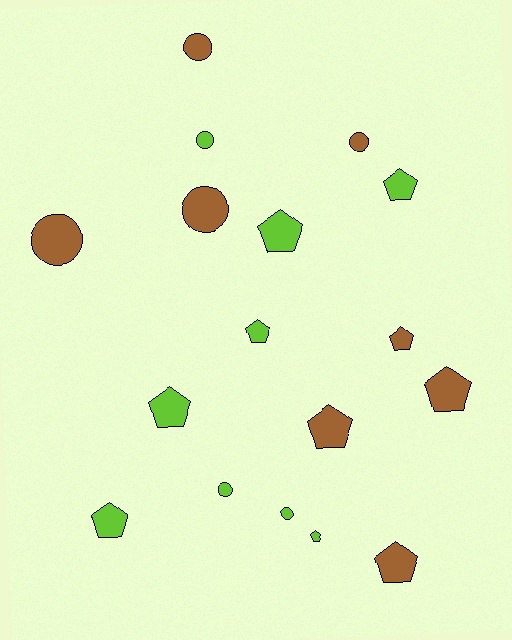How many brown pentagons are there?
There are 4 brown pentagons.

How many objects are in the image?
There are 17 objects.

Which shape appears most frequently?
Pentagon, with 10 objects.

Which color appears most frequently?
Lime, with 9 objects.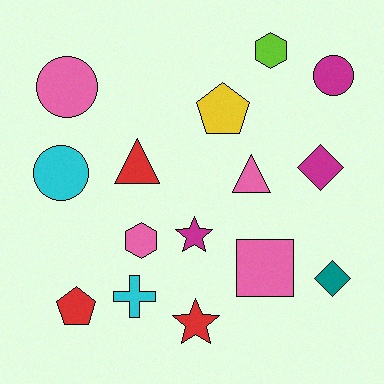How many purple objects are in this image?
There are no purple objects.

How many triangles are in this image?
There are 2 triangles.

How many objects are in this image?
There are 15 objects.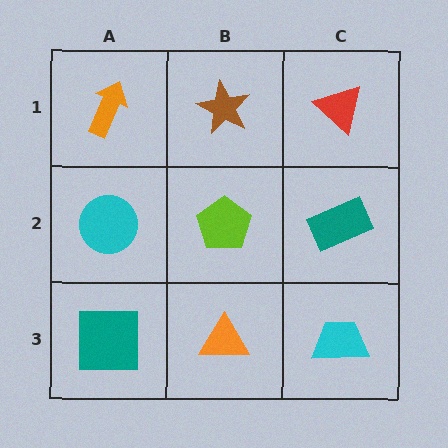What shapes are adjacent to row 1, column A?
A cyan circle (row 2, column A), a brown star (row 1, column B).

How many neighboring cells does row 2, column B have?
4.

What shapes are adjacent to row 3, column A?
A cyan circle (row 2, column A), an orange triangle (row 3, column B).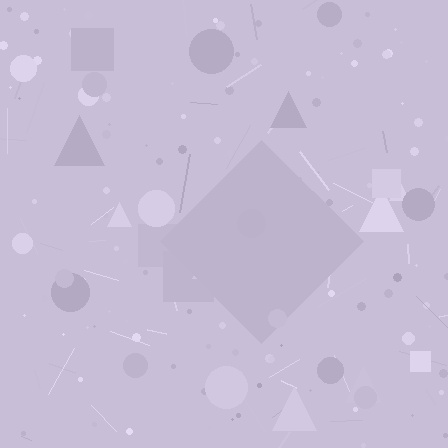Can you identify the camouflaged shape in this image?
The camouflaged shape is a diamond.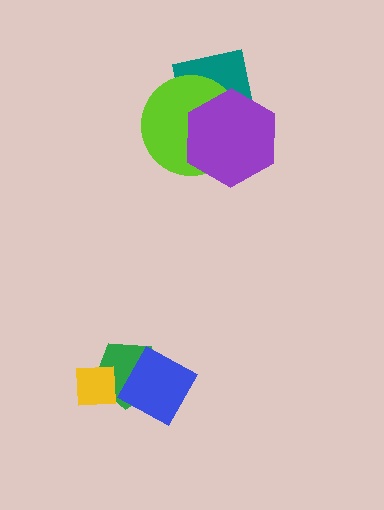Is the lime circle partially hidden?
Yes, it is partially covered by another shape.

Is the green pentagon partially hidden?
Yes, it is partially covered by another shape.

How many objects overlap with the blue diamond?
1 object overlaps with the blue diamond.